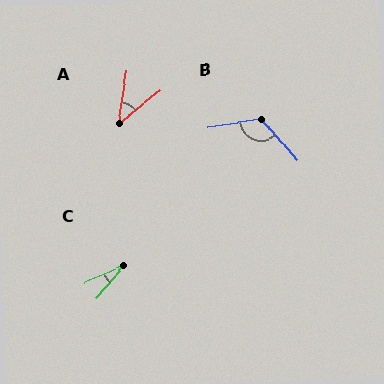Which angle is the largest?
B, at approximately 122 degrees.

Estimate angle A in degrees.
Approximately 42 degrees.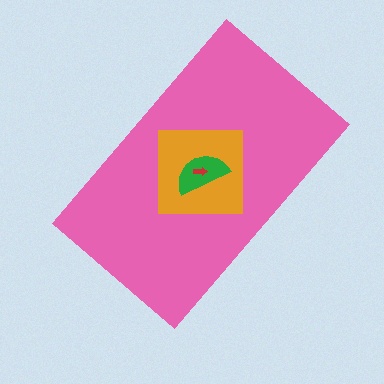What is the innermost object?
The red arrow.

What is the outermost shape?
The pink rectangle.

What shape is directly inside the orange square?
The green semicircle.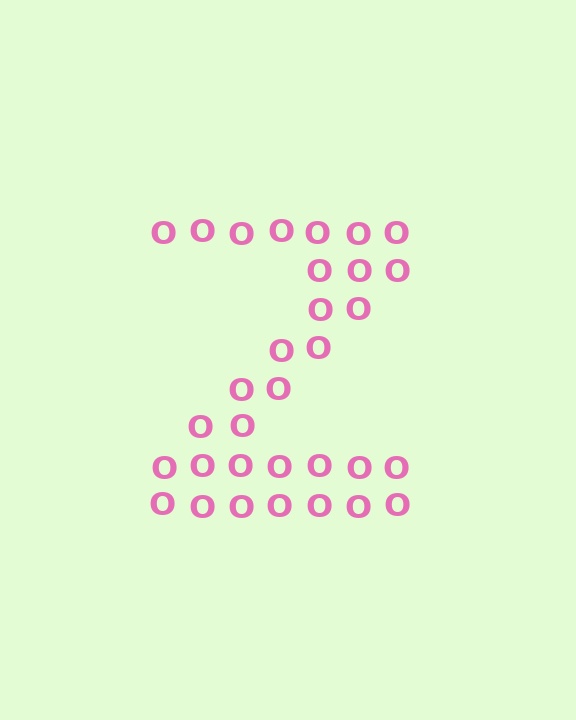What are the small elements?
The small elements are letter O's.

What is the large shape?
The large shape is the letter Z.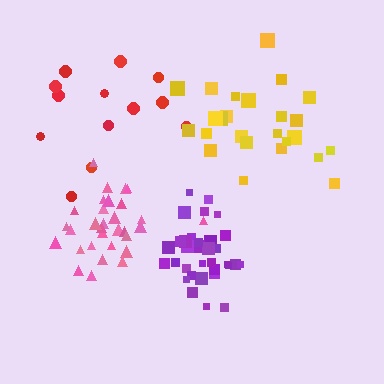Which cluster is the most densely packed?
Purple.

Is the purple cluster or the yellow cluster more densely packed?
Purple.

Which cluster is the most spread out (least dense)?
Red.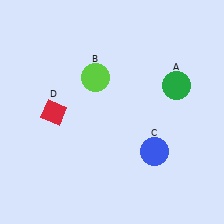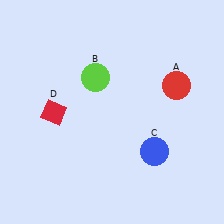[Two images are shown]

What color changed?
The circle (A) changed from green in Image 1 to red in Image 2.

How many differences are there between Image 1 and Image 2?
There is 1 difference between the two images.